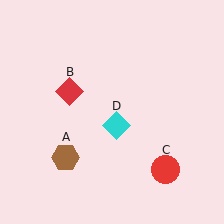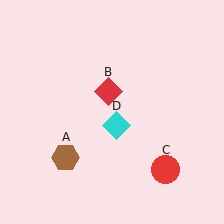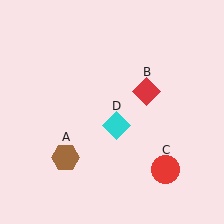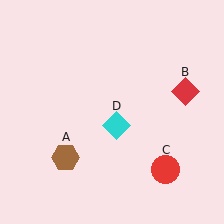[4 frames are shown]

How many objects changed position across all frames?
1 object changed position: red diamond (object B).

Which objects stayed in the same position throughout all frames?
Brown hexagon (object A) and red circle (object C) and cyan diamond (object D) remained stationary.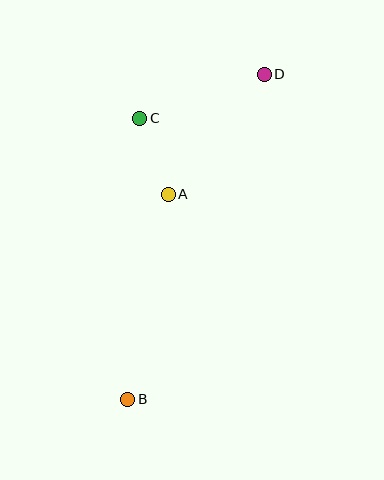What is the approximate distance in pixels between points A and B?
The distance between A and B is approximately 209 pixels.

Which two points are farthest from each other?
Points B and D are farthest from each other.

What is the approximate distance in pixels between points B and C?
The distance between B and C is approximately 281 pixels.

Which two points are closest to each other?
Points A and C are closest to each other.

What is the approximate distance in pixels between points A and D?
The distance between A and D is approximately 153 pixels.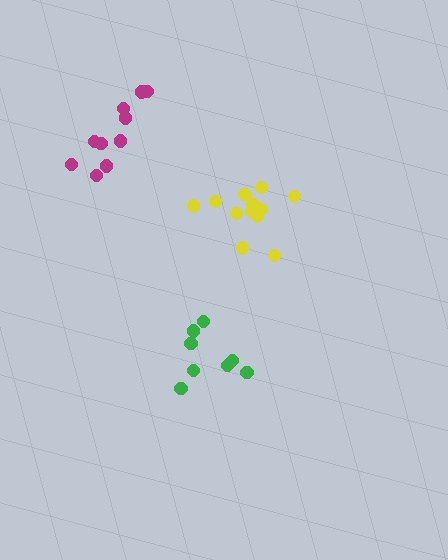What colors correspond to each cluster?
The clusters are colored: green, magenta, yellow.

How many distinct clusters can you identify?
There are 3 distinct clusters.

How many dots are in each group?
Group 1: 8 dots, Group 2: 10 dots, Group 3: 12 dots (30 total).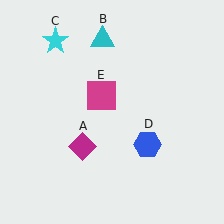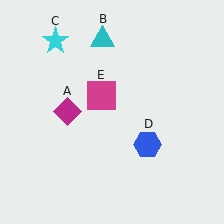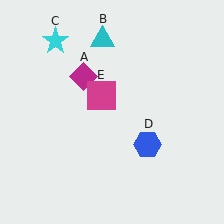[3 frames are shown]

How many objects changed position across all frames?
1 object changed position: magenta diamond (object A).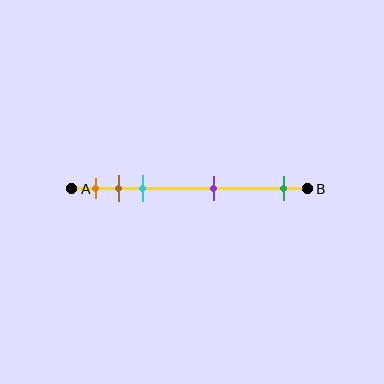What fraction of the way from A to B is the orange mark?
The orange mark is approximately 10% (0.1) of the way from A to B.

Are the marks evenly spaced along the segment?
No, the marks are not evenly spaced.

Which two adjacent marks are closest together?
The brown and cyan marks are the closest adjacent pair.